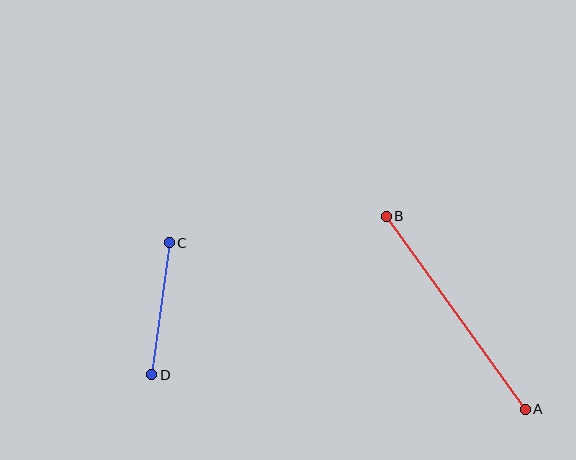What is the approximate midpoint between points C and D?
The midpoint is at approximately (161, 309) pixels.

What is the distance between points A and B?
The distance is approximately 238 pixels.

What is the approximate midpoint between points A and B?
The midpoint is at approximately (456, 313) pixels.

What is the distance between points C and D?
The distance is approximately 133 pixels.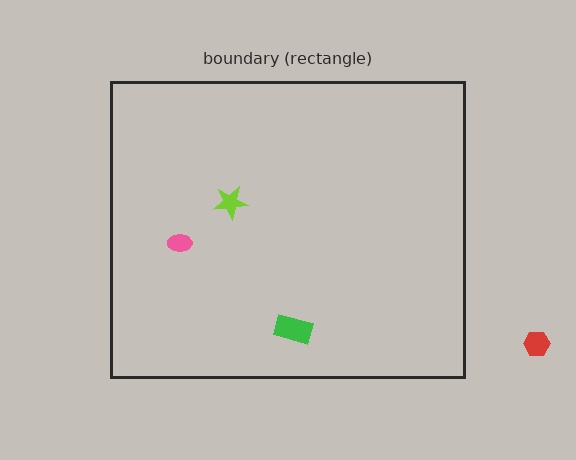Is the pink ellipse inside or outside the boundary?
Inside.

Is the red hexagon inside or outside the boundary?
Outside.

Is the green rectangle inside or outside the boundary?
Inside.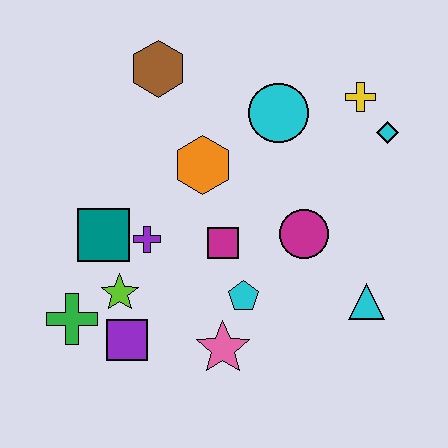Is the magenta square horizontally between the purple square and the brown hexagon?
No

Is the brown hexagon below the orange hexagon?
No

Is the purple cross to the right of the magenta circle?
No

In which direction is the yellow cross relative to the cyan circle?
The yellow cross is to the right of the cyan circle.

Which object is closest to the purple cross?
The teal square is closest to the purple cross.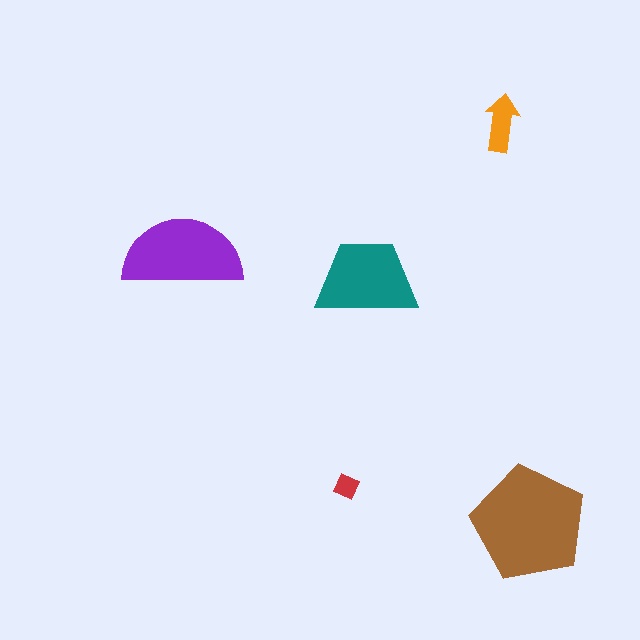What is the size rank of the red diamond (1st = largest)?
5th.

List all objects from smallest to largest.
The red diamond, the orange arrow, the teal trapezoid, the purple semicircle, the brown pentagon.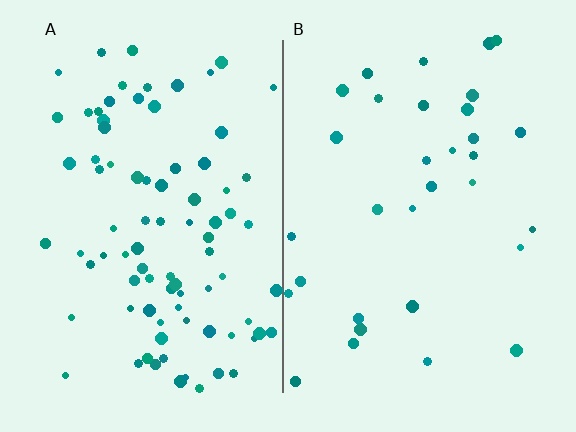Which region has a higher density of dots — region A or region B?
A (the left).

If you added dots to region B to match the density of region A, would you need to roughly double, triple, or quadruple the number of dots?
Approximately triple.